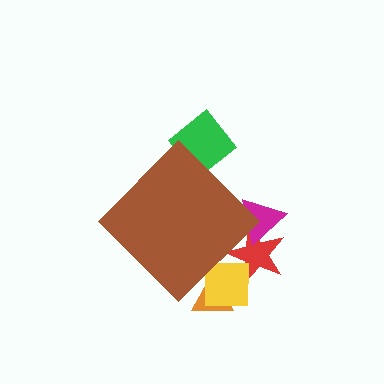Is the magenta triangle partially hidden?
Yes, the magenta triangle is partially hidden behind the brown diamond.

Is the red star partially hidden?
Yes, the red star is partially hidden behind the brown diamond.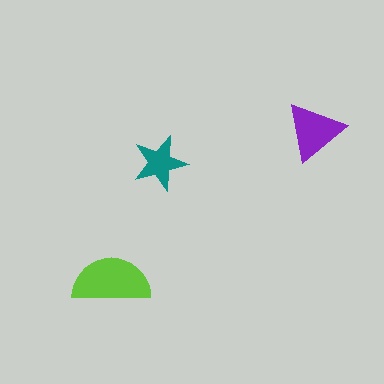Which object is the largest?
The lime semicircle.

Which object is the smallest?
The teal star.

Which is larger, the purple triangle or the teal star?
The purple triangle.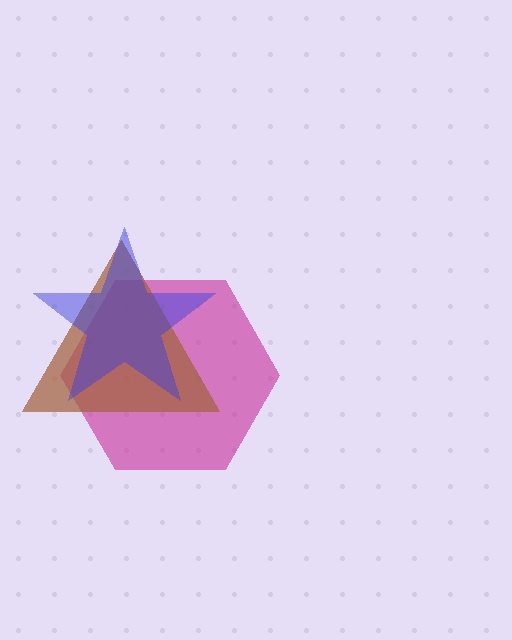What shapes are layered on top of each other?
The layered shapes are: a magenta hexagon, a brown triangle, a blue star.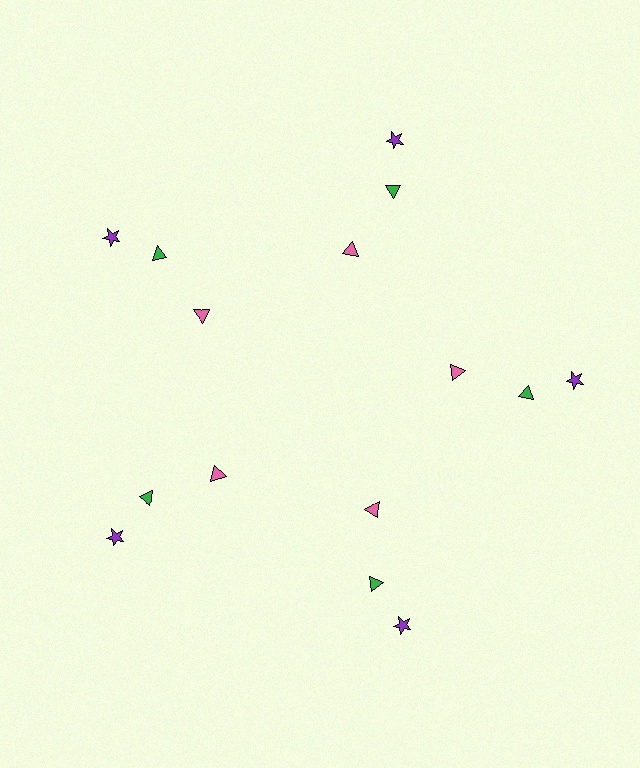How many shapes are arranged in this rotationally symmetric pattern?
There are 15 shapes, arranged in 5 groups of 3.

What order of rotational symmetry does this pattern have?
This pattern has 5-fold rotational symmetry.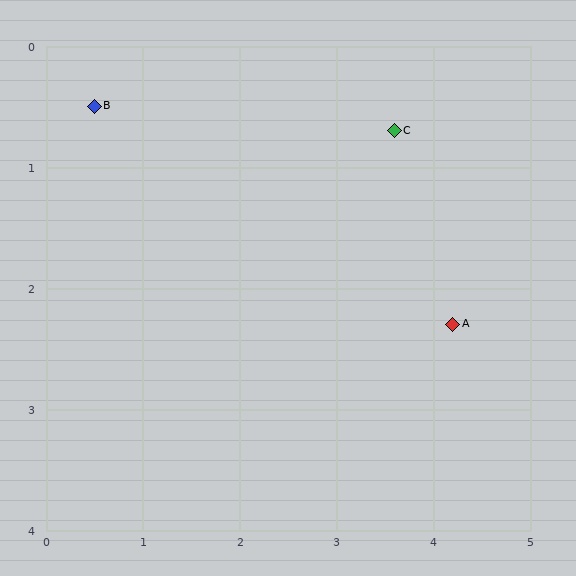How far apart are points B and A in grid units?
Points B and A are about 4.1 grid units apart.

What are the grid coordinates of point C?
Point C is at approximately (3.6, 0.7).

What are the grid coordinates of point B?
Point B is at approximately (0.5, 0.5).